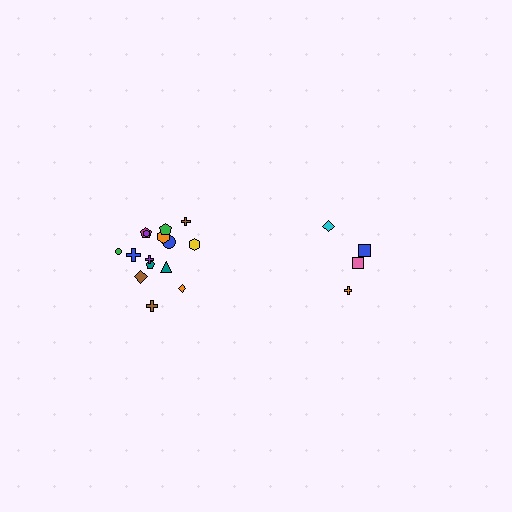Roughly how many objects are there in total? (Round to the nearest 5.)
Roughly 20 objects in total.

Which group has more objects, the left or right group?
The left group.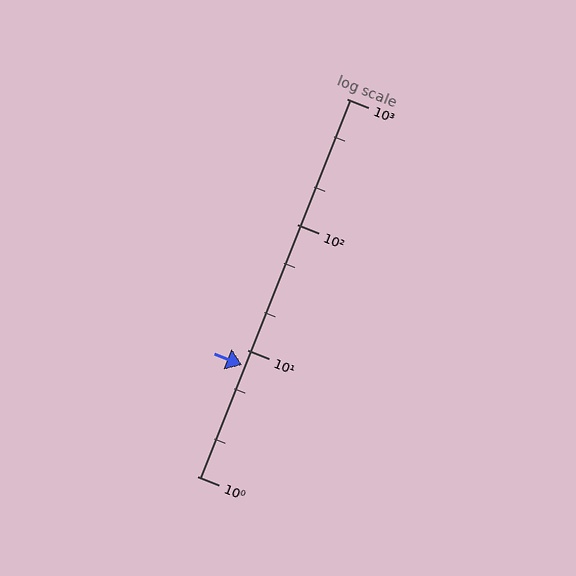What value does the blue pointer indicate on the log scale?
The pointer indicates approximately 7.7.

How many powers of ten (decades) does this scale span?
The scale spans 3 decades, from 1 to 1000.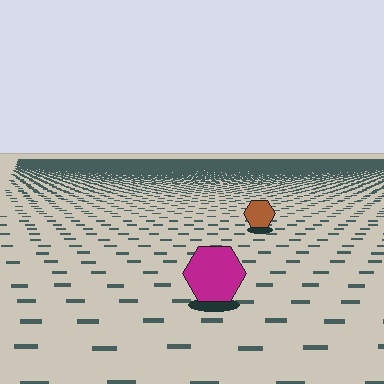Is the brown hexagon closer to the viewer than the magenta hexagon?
No. The magenta hexagon is closer — you can tell from the texture gradient: the ground texture is coarser near it.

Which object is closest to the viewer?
The magenta hexagon is closest. The texture marks near it are larger and more spread out.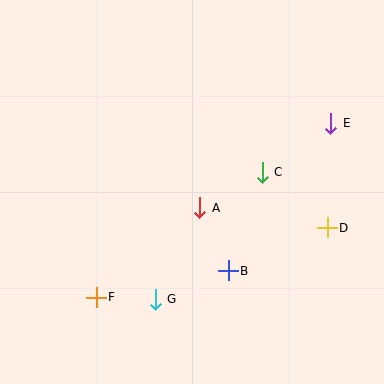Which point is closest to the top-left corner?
Point A is closest to the top-left corner.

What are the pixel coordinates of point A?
Point A is at (200, 208).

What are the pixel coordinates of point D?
Point D is at (327, 228).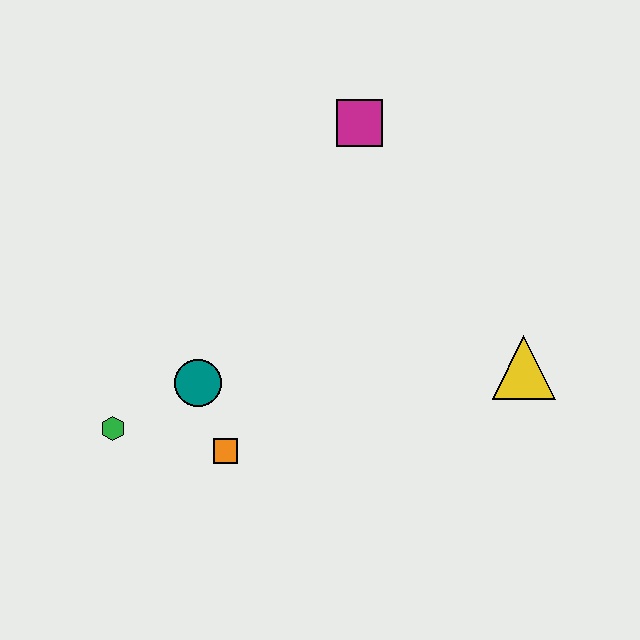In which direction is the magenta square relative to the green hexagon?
The magenta square is above the green hexagon.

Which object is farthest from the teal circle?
The yellow triangle is farthest from the teal circle.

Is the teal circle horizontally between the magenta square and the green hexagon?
Yes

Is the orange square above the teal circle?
No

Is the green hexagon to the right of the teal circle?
No